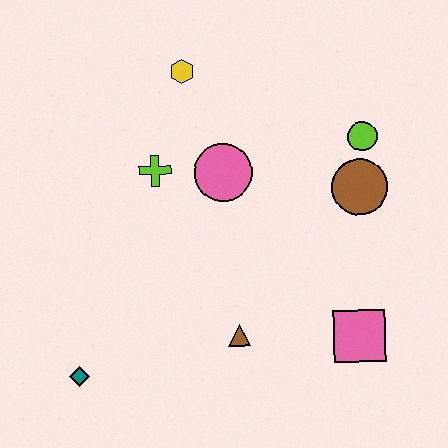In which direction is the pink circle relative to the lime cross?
The pink circle is to the right of the lime cross.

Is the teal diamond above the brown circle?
No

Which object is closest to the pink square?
The brown triangle is closest to the pink square.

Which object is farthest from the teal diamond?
The lime circle is farthest from the teal diamond.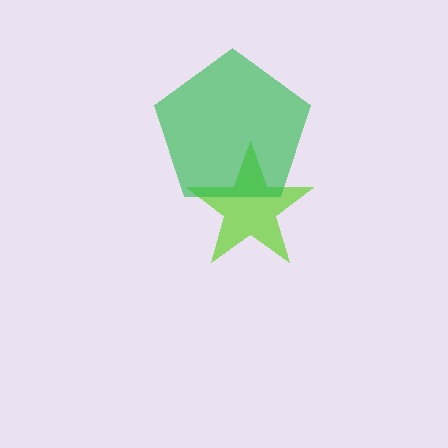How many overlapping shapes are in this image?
There are 2 overlapping shapes in the image.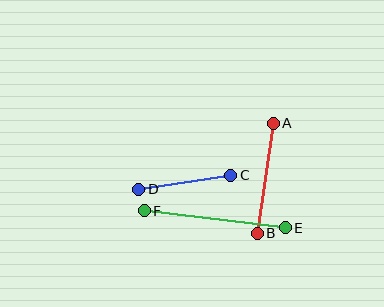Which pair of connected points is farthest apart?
Points E and F are farthest apart.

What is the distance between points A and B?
The distance is approximately 111 pixels.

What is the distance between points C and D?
The distance is approximately 93 pixels.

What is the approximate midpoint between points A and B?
The midpoint is at approximately (265, 178) pixels.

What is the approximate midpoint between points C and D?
The midpoint is at approximately (185, 182) pixels.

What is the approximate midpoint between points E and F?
The midpoint is at approximately (215, 219) pixels.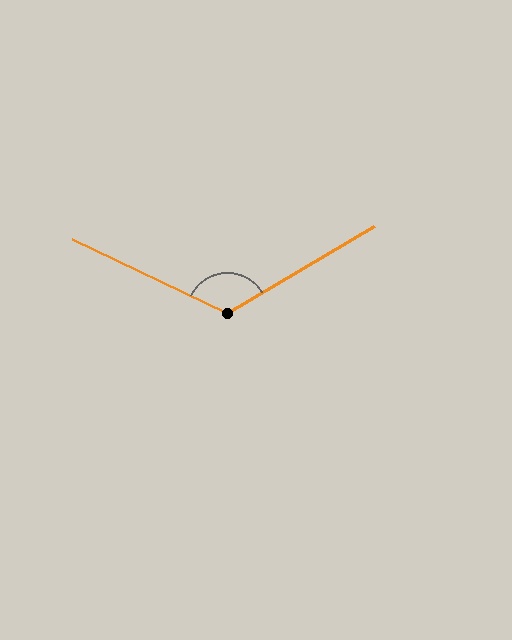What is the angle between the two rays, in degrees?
Approximately 124 degrees.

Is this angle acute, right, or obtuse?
It is obtuse.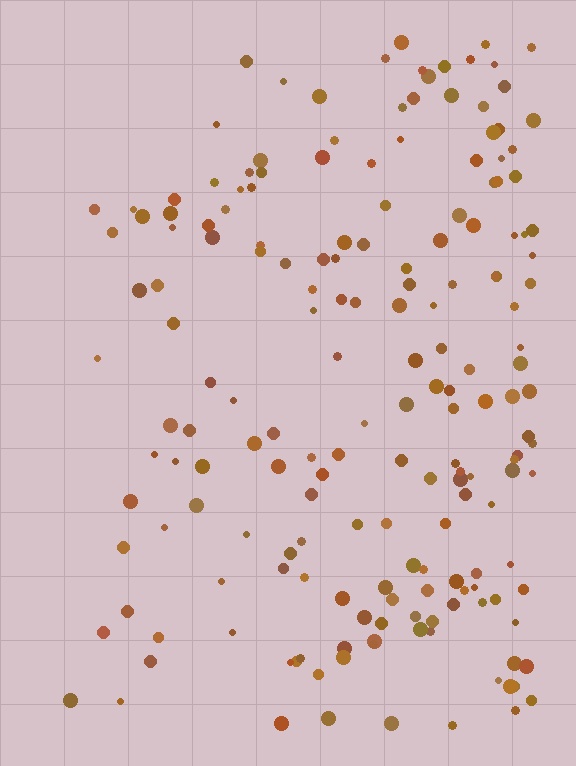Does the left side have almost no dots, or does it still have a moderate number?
Still a moderate number, just noticeably fewer than the right.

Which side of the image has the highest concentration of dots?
The right.